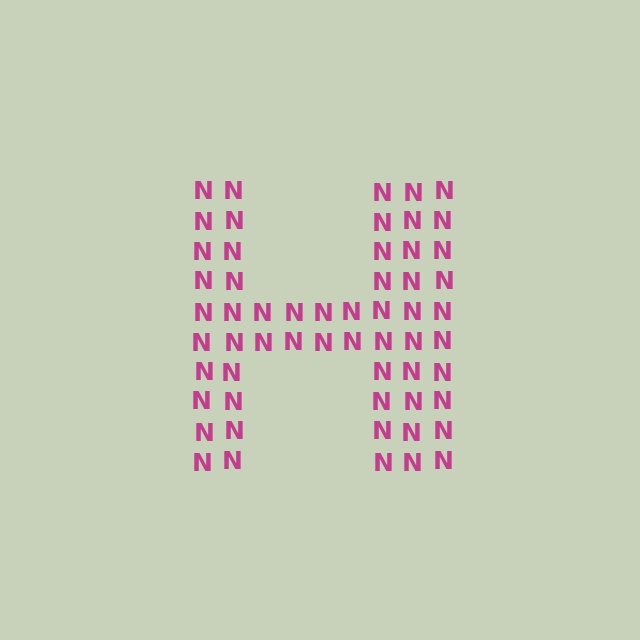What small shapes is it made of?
It is made of small letter N's.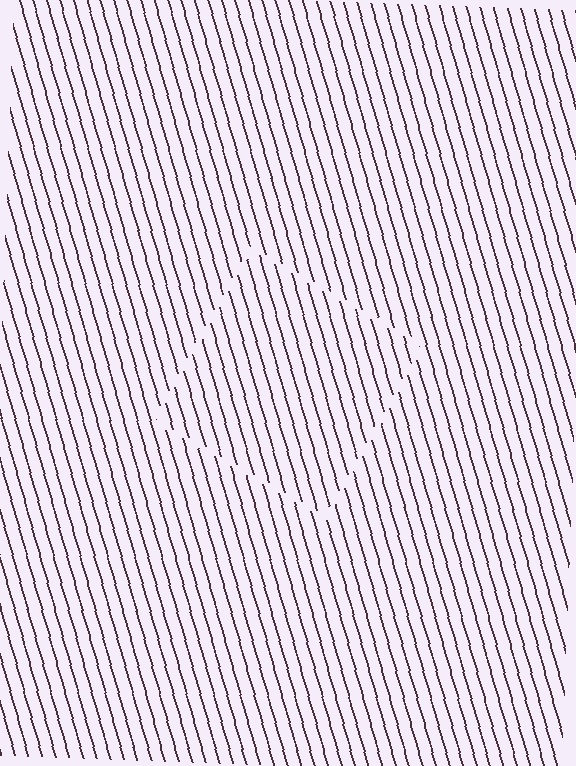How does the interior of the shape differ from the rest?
The interior of the shape contains the same grating, shifted by half a period — the contour is defined by the phase discontinuity where line-ends from the inner and outer gratings abut.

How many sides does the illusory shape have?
4 sides — the line-ends trace a square.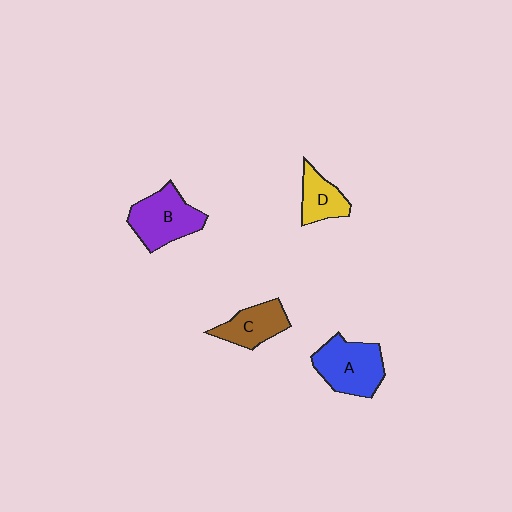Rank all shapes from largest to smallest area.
From largest to smallest: A (blue), B (purple), C (brown), D (yellow).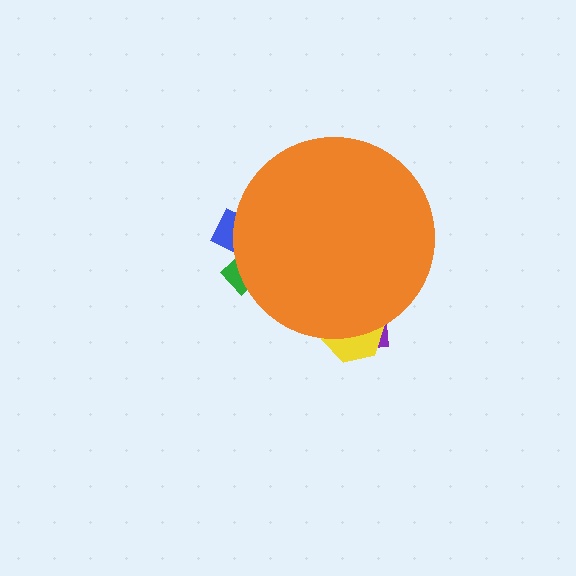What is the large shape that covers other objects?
An orange circle.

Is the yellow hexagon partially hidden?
Yes, the yellow hexagon is partially hidden behind the orange circle.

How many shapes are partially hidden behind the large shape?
4 shapes are partially hidden.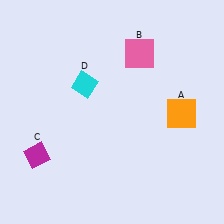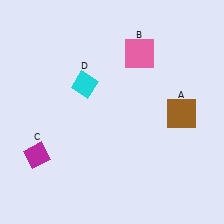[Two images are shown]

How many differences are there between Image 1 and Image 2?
There is 1 difference between the two images.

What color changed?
The square (A) changed from orange in Image 1 to brown in Image 2.